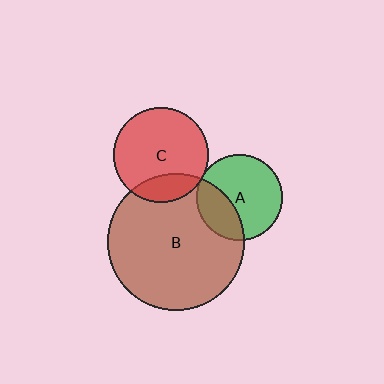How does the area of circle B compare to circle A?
Approximately 2.5 times.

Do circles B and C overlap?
Yes.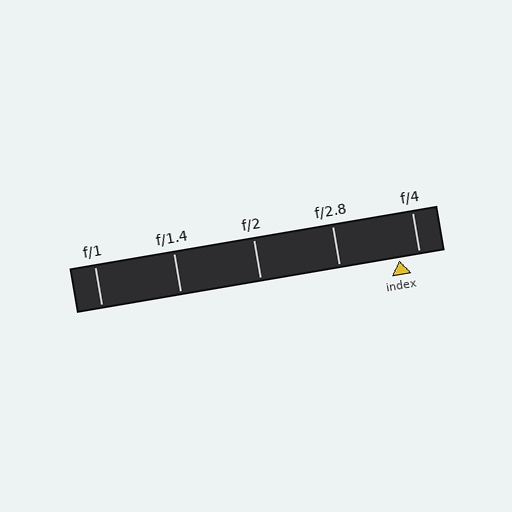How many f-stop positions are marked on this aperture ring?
There are 5 f-stop positions marked.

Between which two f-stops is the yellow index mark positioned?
The index mark is between f/2.8 and f/4.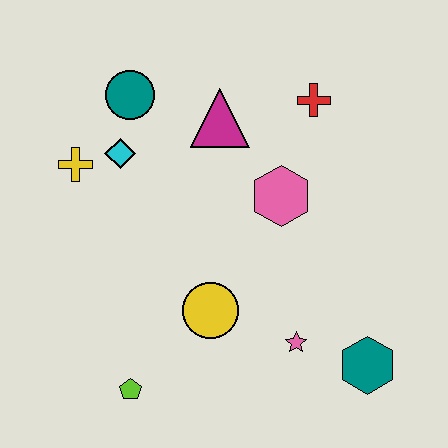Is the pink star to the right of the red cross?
No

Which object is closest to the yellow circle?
The pink star is closest to the yellow circle.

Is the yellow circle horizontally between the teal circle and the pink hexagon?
Yes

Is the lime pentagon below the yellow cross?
Yes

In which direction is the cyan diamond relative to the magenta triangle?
The cyan diamond is to the left of the magenta triangle.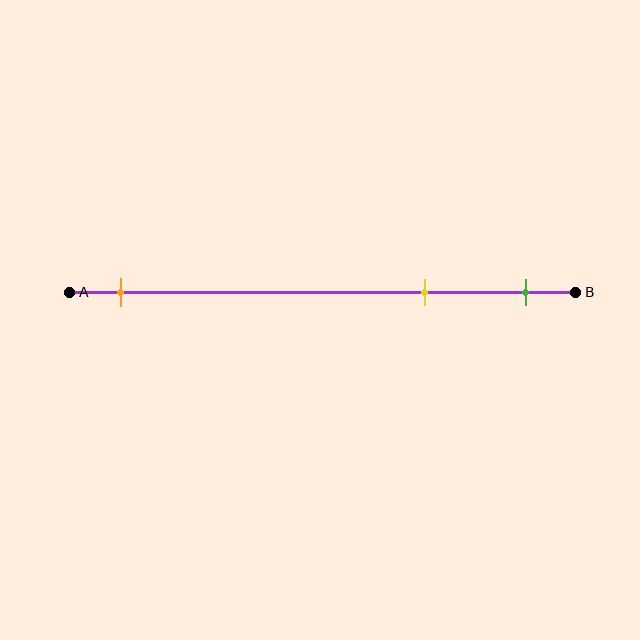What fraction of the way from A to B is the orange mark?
The orange mark is approximately 10% (0.1) of the way from A to B.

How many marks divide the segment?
There are 3 marks dividing the segment.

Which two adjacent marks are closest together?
The yellow and green marks are the closest adjacent pair.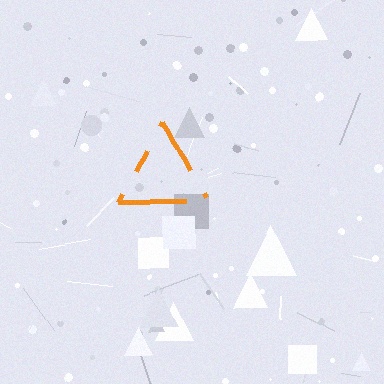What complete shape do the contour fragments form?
The contour fragments form a triangle.